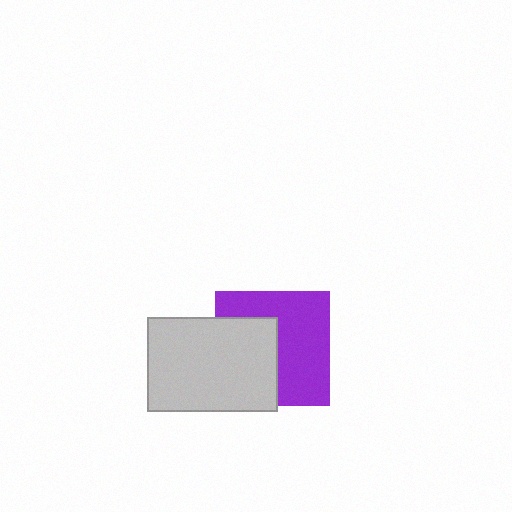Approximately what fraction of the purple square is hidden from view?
Roughly 42% of the purple square is hidden behind the light gray rectangle.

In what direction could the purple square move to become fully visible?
The purple square could move right. That would shift it out from behind the light gray rectangle entirely.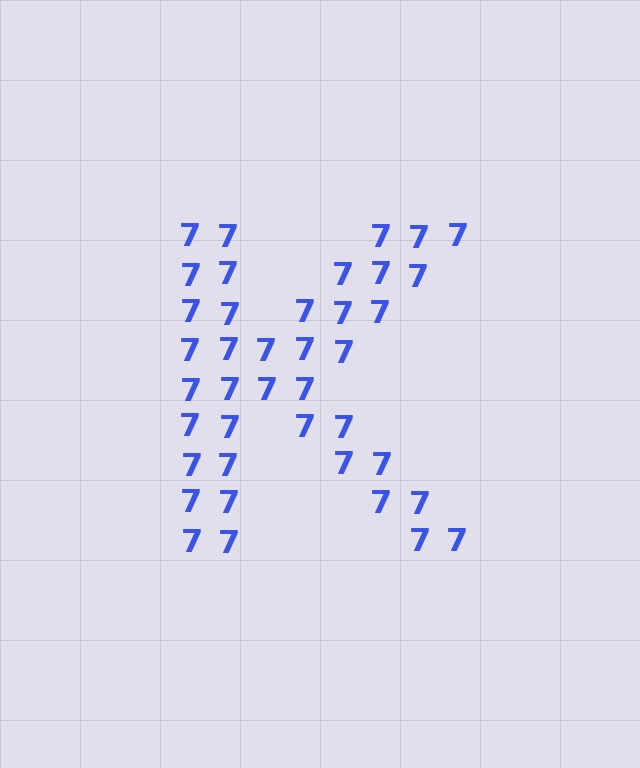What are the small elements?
The small elements are digit 7's.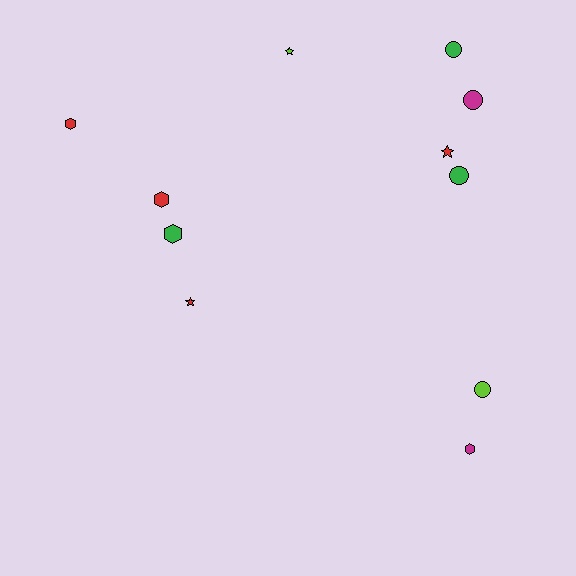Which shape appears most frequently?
Circle, with 4 objects.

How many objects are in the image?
There are 11 objects.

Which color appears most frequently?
Red, with 4 objects.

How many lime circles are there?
There is 1 lime circle.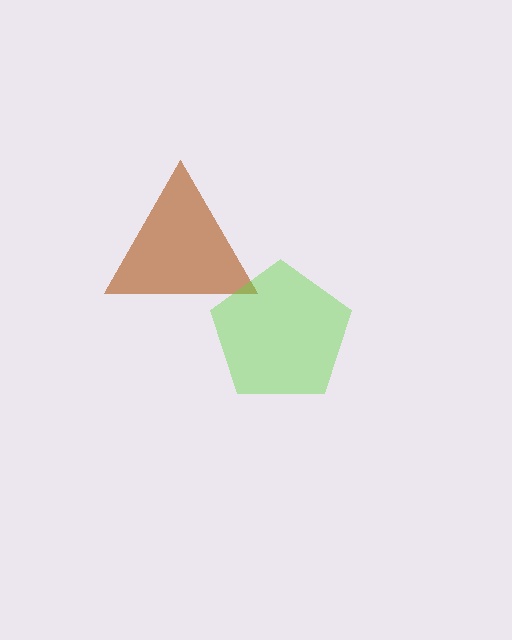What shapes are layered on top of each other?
The layered shapes are: a brown triangle, a lime pentagon.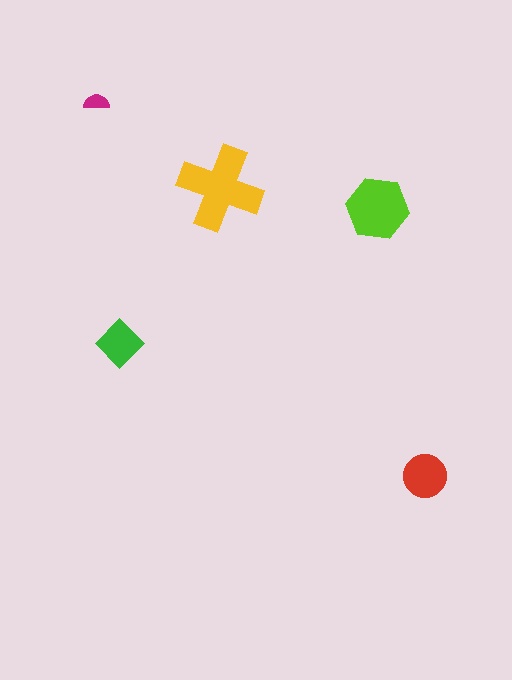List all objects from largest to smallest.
The yellow cross, the lime hexagon, the red circle, the green diamond, the magenta semicircle.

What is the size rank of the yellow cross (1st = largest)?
1st.